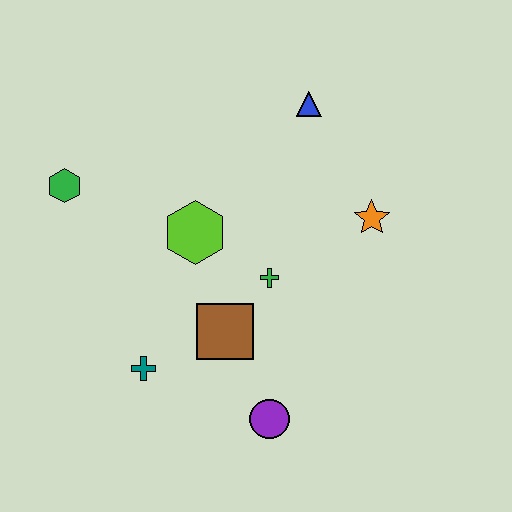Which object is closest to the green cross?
The brown square is closest to the green cross.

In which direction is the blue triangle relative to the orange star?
The blue triangle is above the orange star.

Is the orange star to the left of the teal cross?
No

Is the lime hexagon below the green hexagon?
Yes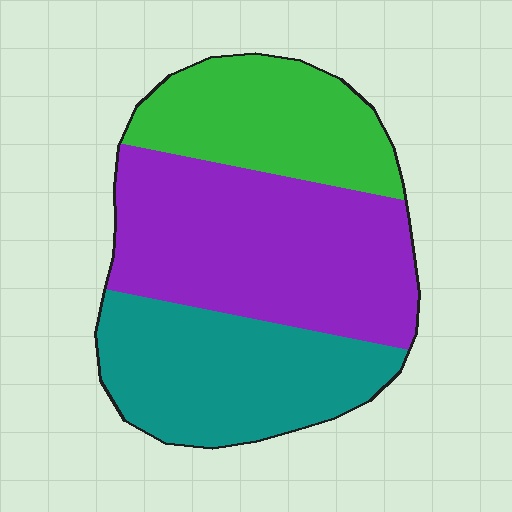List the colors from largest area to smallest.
From largest to smallest: purple, teal, green.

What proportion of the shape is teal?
Teal takes up between a sixth and a third of the shape.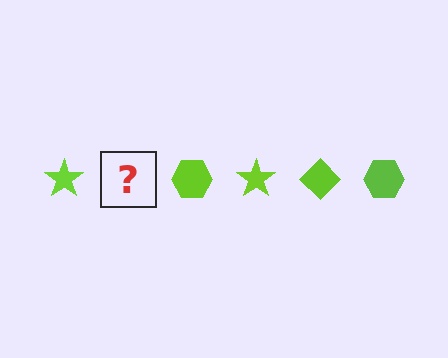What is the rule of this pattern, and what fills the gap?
The rule is that the pattern cycles through star, diamond, hexagon shapes in lime. The gap should be filled with a lime diamond.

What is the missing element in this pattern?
The missing element is a lime diamond.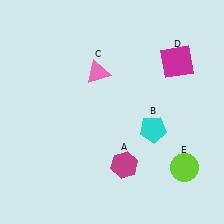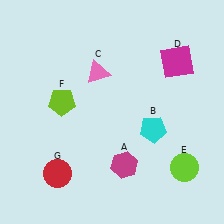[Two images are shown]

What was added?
A lime pentagon (F), a red circle (G) were added in Image 2.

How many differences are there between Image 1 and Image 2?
There are 2 differences between the two images.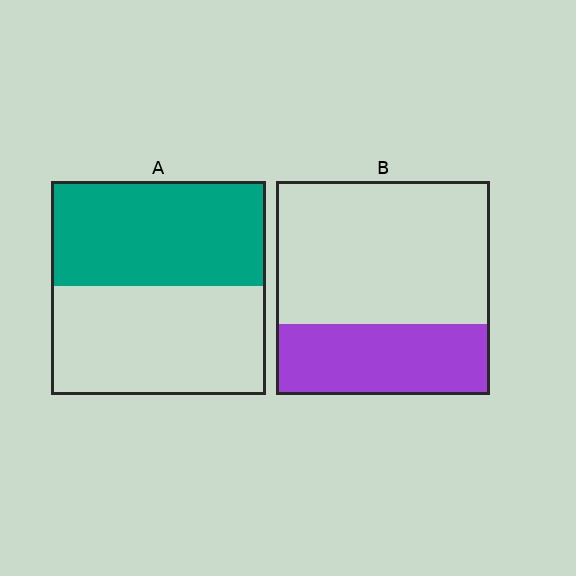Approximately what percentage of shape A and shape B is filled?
A is approximately 50% and B is approximately 35%.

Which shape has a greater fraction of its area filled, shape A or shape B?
Shape A.